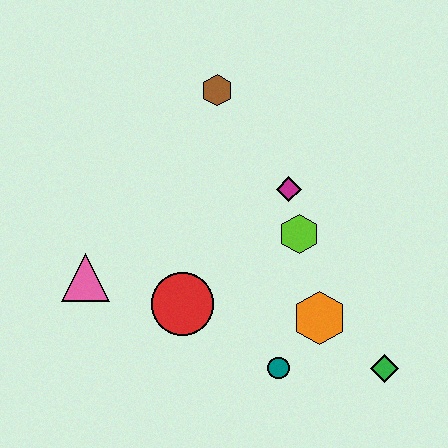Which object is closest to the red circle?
The pink triangle is closest to the red circle.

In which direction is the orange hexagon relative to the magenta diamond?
The orange hexagon is below the magenta diamond.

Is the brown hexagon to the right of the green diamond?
No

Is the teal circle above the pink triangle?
No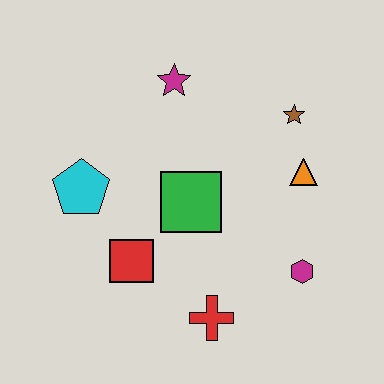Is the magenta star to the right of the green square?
No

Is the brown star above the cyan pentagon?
Yes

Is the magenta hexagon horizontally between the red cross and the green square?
No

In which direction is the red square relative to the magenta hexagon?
The red square is to the left of the magenta hexagon.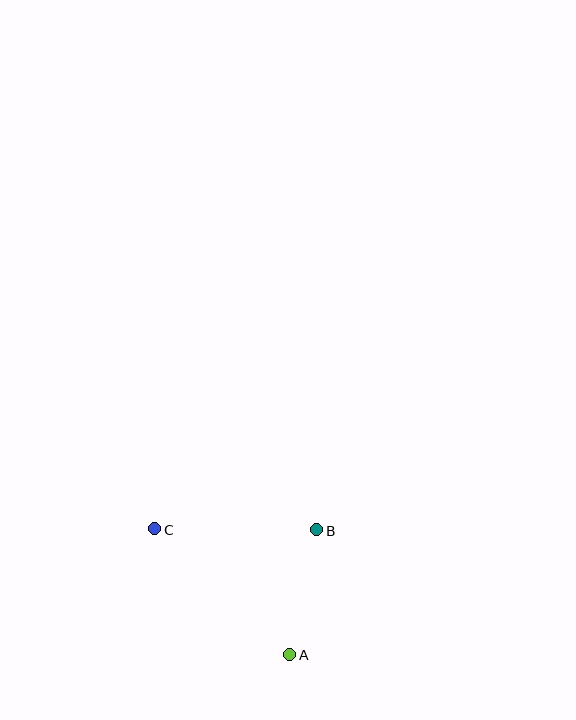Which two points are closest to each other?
Points A and B are closest to each other.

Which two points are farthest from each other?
Points A and C are farthest from each other.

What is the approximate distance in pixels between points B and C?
The distance between B and C is approximately 162 pixels.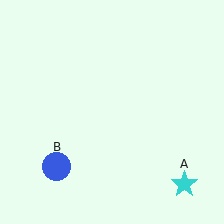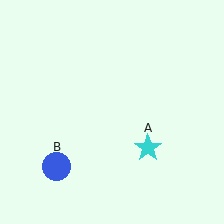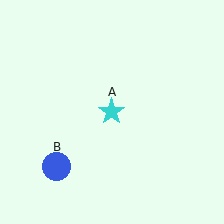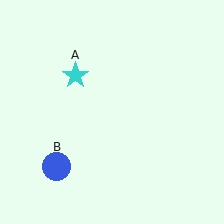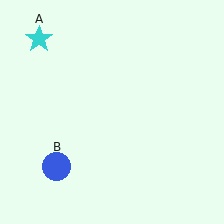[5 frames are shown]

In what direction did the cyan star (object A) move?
The cyan star (object A) moved up and to the left.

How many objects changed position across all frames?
1 object changed position: cyan star (object A).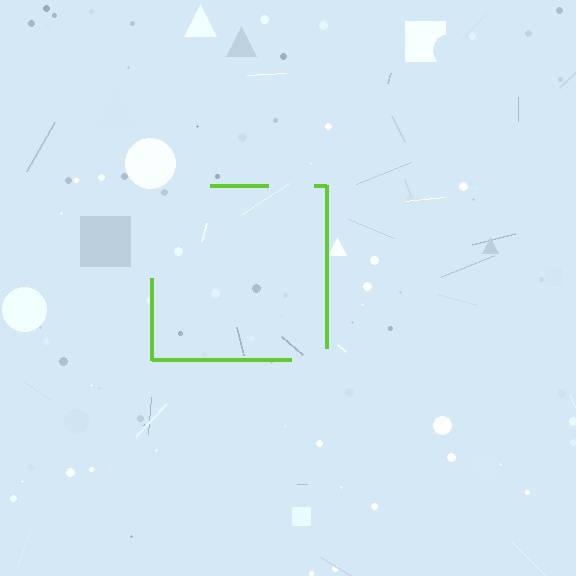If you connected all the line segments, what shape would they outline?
They would outline a square.